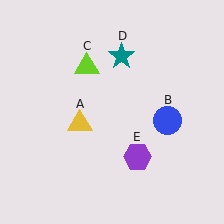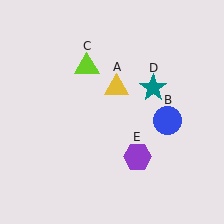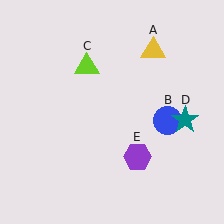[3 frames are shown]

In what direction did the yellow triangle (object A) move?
The yellow triangle (object A) moved up and to the right.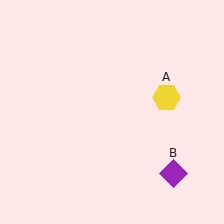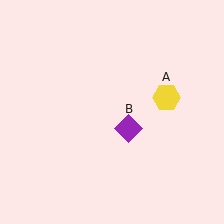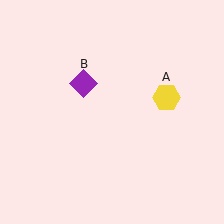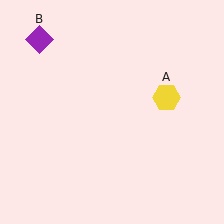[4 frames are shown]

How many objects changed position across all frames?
1 object changed position: purple diamond (object B).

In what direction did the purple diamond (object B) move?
The purple diamond (object B) moved up and to the left.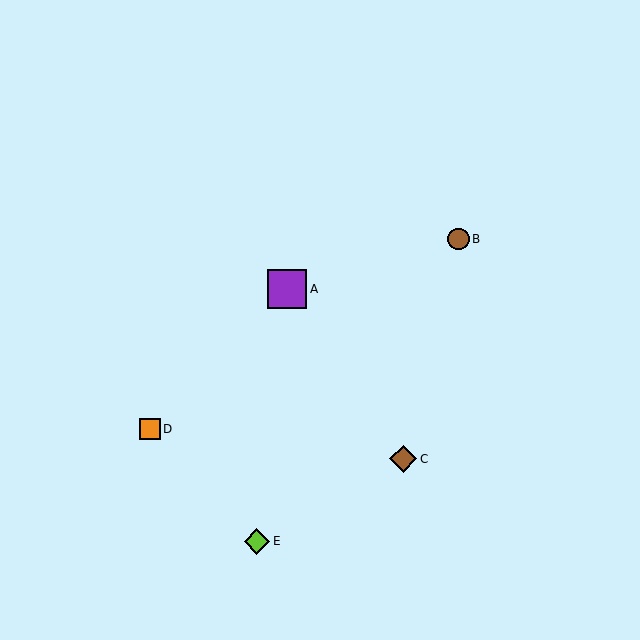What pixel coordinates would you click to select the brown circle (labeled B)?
Click at (459, 239) to select the brown circle B.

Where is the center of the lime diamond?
The center of the lime diamond is at (257, 541).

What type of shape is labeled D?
Shape D is an orange square.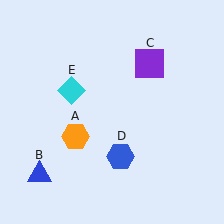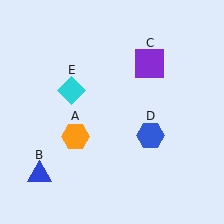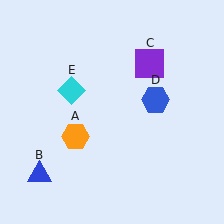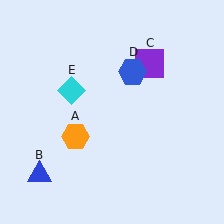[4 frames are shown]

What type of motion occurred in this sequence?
The blue hexagon (object D) rotated counterclockwise around the center of the scene.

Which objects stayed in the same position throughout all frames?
Orange hexagon (object A) and blue triangle (object B) and purple square (object C) and cyan diamond (object E) remained stationary.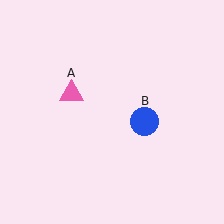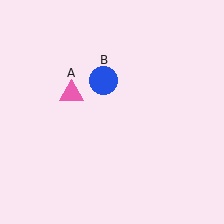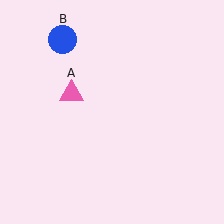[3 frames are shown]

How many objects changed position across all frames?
1 object changed position: blue circle (object B).